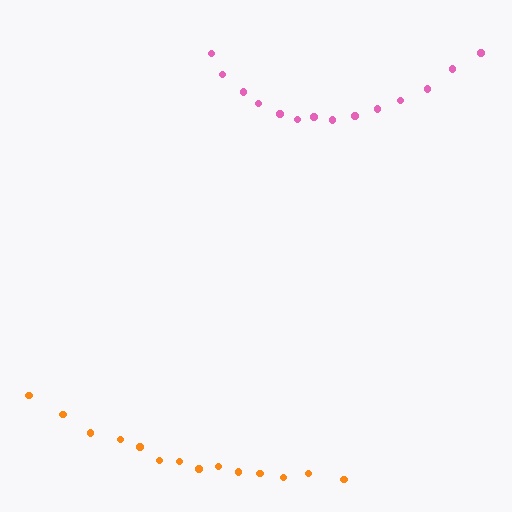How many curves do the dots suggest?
There are 2 distinct paths.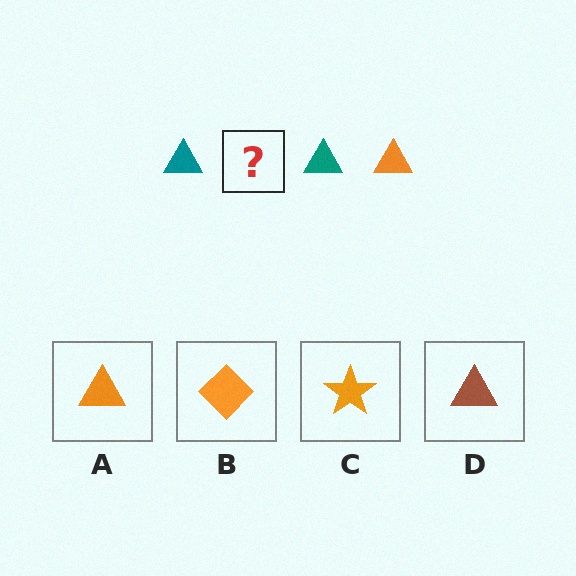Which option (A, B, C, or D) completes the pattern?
A.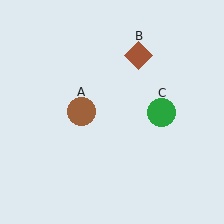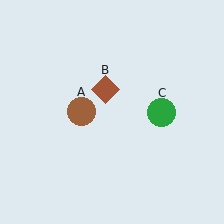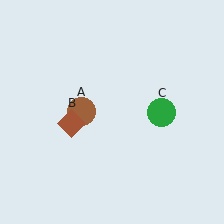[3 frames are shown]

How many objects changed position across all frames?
1 object changed position: brown diamond (object B).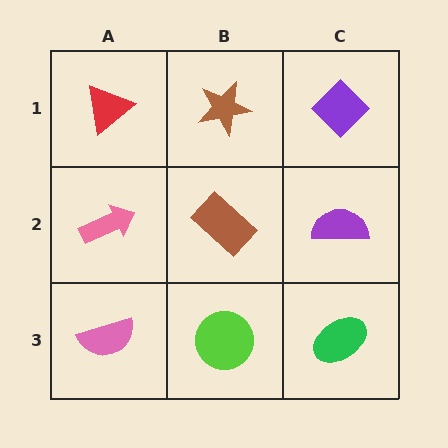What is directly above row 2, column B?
A brown star.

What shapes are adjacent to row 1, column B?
A brown rectangle (row 2, column B), a red triangle (row 1, column A), a purple diamond (row 1, column C).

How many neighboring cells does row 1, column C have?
2.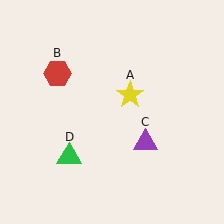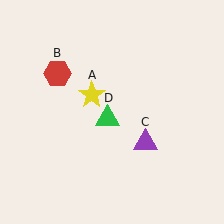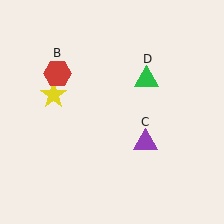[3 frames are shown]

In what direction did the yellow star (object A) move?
The yellow star (object A) moved left.